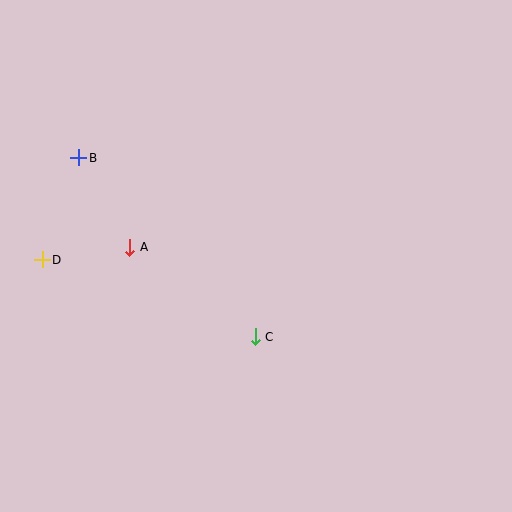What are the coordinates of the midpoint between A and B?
The midpoint between A and B is at (104, 203).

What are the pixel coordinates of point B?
Point B is at (79, 158).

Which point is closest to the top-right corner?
Point C is closest to the top-right corner.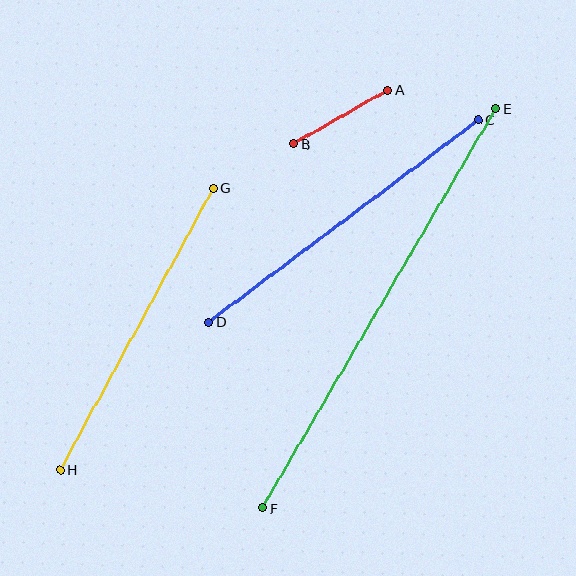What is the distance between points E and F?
The distance is approximately 463 pixels.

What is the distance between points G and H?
The distance is approximately 321 pixels.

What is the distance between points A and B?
The distance is approximately 108 pixels.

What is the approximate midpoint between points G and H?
The midpoint is at approximately (137, 329) pixels.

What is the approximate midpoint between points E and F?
The midpoint is at approximately (379, 309) pixels.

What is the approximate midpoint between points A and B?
The midpoint is at approximately (341, 117) pixels.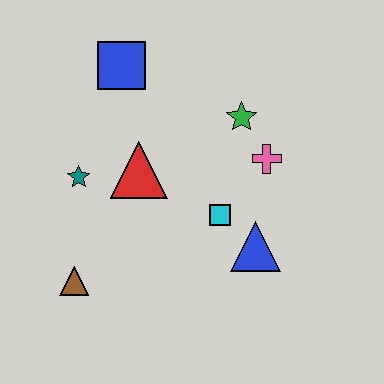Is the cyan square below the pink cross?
Yes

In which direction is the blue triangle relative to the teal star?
The blue triangle is to the right of the teal star.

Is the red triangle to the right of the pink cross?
No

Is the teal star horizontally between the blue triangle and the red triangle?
No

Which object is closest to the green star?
The pink cross is closest to the green star.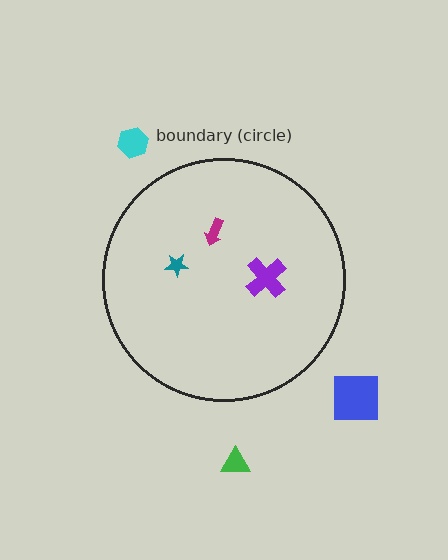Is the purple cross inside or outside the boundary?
Inside.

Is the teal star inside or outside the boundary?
Inside.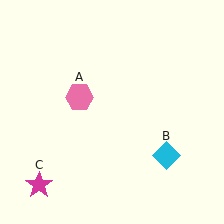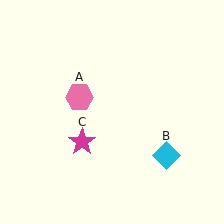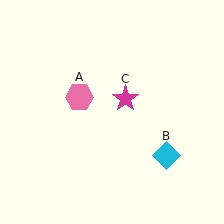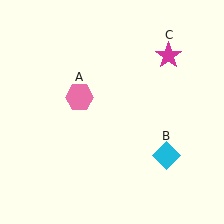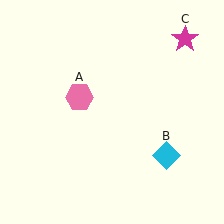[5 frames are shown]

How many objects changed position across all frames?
1 object changed position: magenta star (object C).